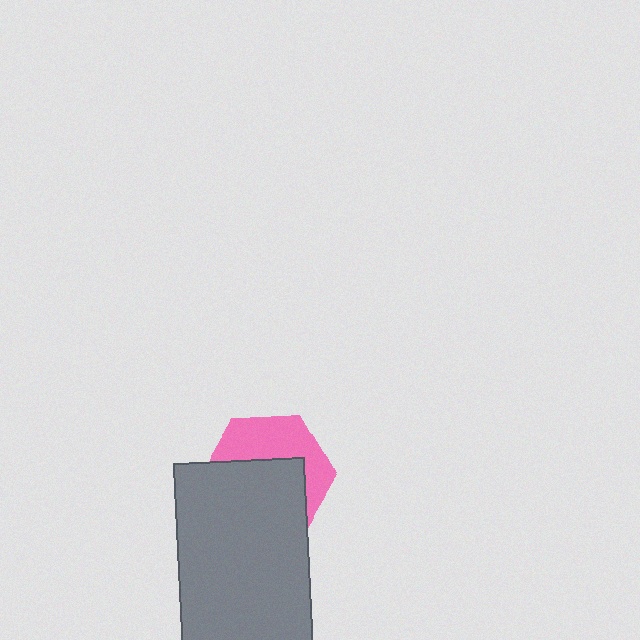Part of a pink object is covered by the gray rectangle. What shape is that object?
It is a hexagon.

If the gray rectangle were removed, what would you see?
You would see the complete pink hexagon.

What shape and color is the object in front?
The object in front is a gray rectangle.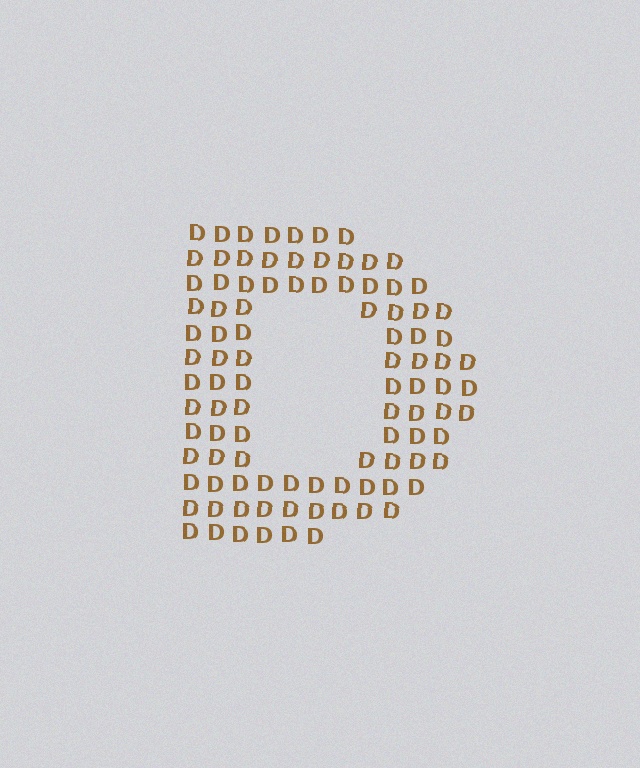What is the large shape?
The large shape is the letter D.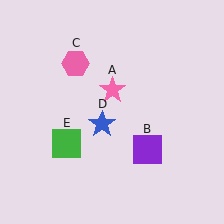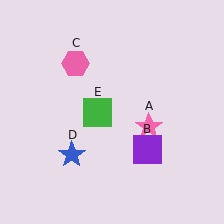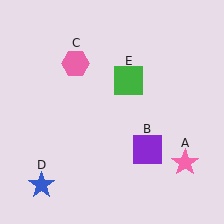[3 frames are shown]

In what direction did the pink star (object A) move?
The pink star (object A) moved down and to the right.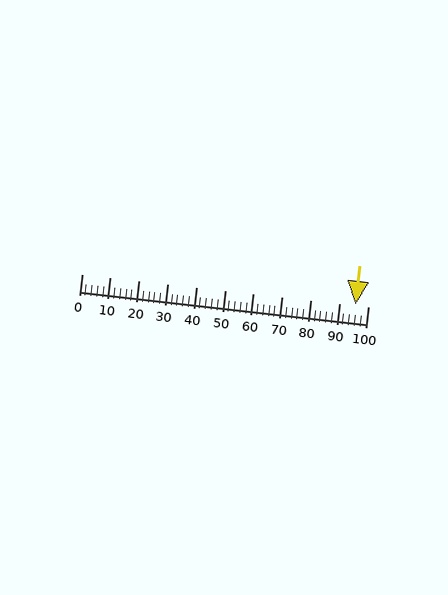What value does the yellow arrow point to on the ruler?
The yellow arrow points to approximately 96.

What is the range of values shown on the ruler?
The ruler shows values from 0 to 100.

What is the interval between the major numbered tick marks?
The major tick marks are spaced 10 units apart.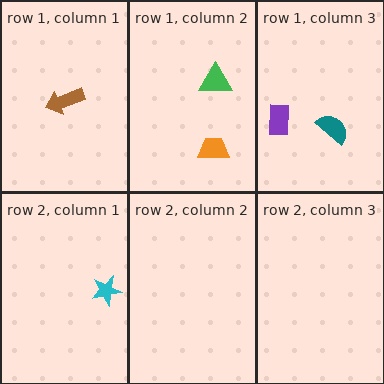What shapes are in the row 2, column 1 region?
The cyan star.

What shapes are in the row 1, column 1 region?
The brown arrow.